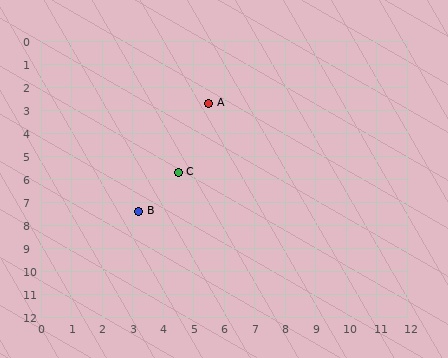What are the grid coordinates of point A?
Point A is at approximately (5.5, 2.7).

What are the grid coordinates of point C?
Point C is at approximately (4.5, 5.7).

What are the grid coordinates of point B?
Point B is at approximately (3.2, 7.4).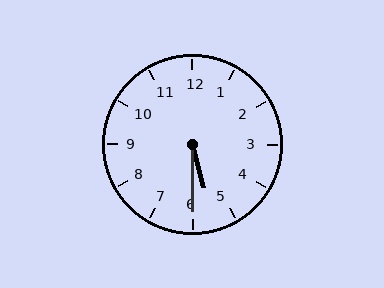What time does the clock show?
5:30.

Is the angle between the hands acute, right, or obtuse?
It is acute.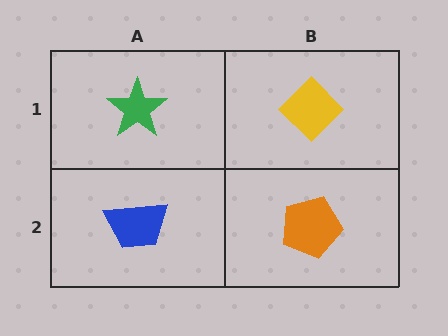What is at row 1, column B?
A yellow diamond.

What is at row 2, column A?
A blue trapezoid.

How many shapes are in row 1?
2 shapes.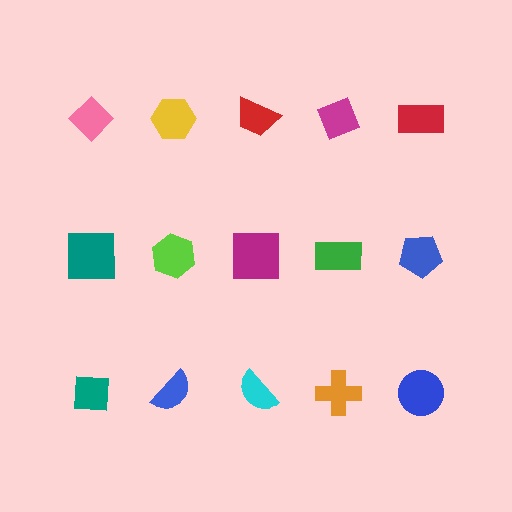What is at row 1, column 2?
A yellow hexagon.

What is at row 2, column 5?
A blue pentagon.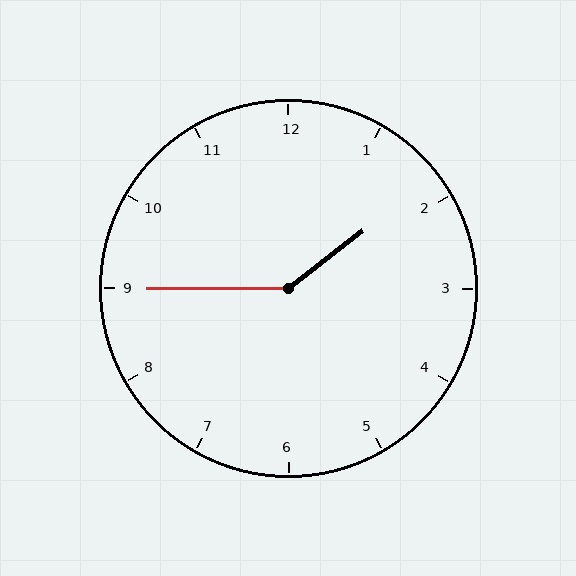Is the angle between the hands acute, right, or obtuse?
It is obtuse.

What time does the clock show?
1:45.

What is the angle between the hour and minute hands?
Approximately 142 degrees.